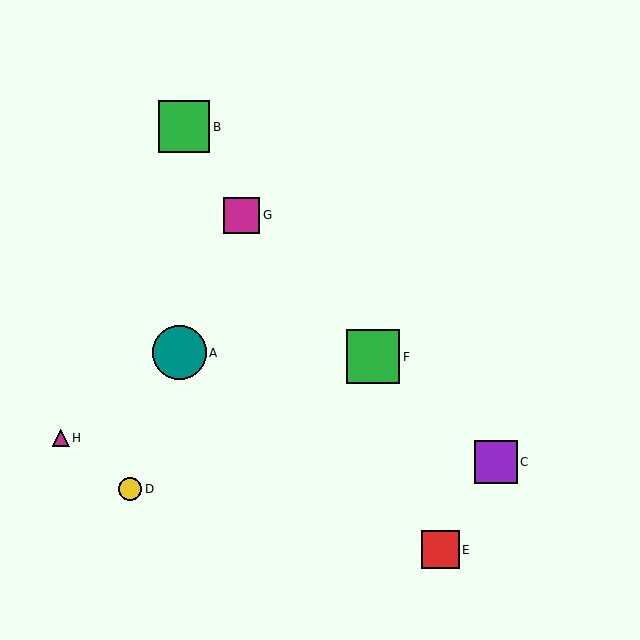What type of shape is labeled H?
Shape H is a magenta triangle.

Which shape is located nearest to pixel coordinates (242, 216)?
The magenta square (labeled G) at (242, 215) is nearest to that location.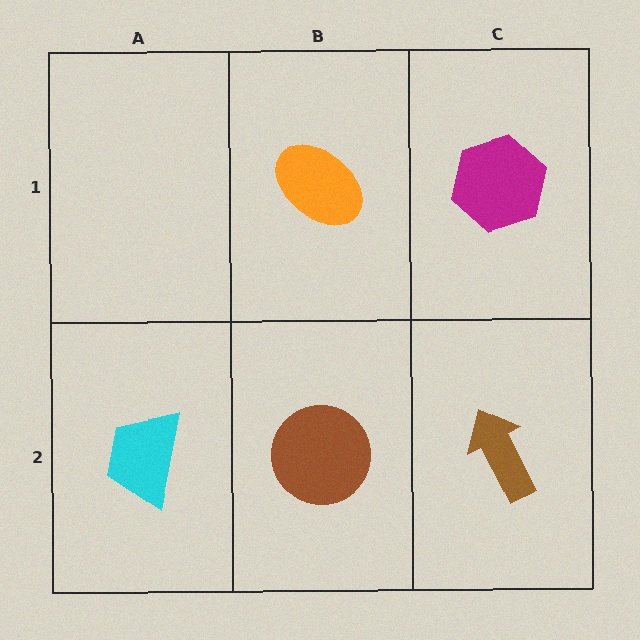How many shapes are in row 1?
2 shapes.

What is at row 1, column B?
An orange ellipse.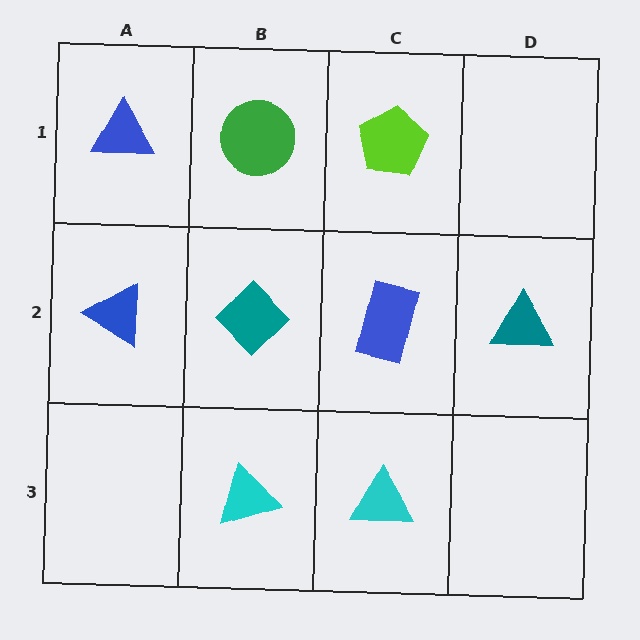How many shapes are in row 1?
3 shapes.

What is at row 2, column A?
A blue triangle.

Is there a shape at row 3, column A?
No, that cell is empty.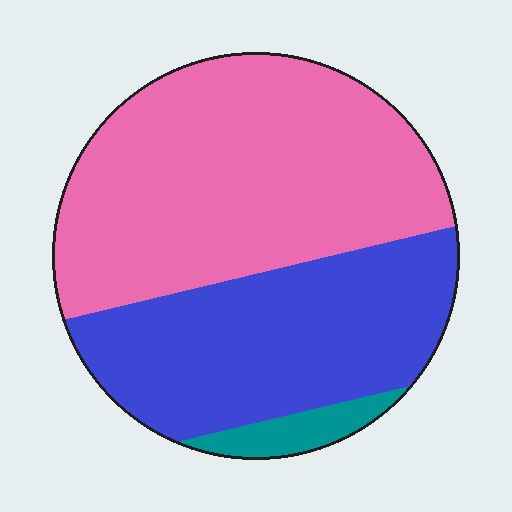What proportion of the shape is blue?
Blue covers about 40% of the shape.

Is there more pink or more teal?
Pink.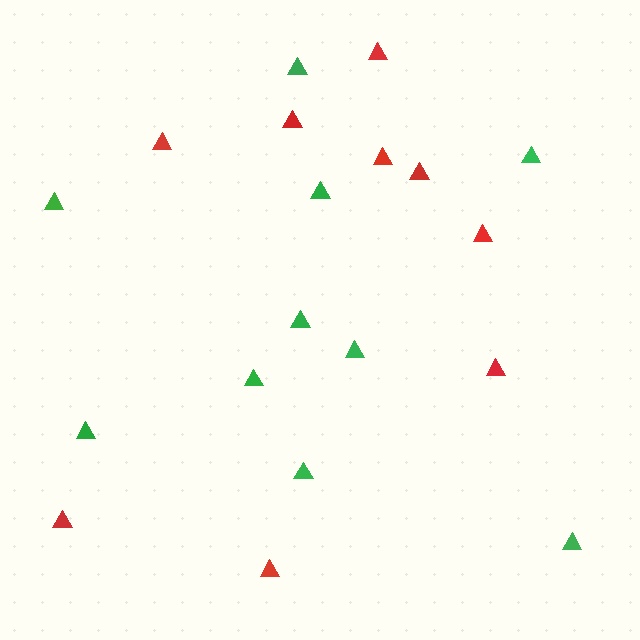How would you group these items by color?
There are 2 groups: one group of green triangles (10) and one group of red triangles (9).